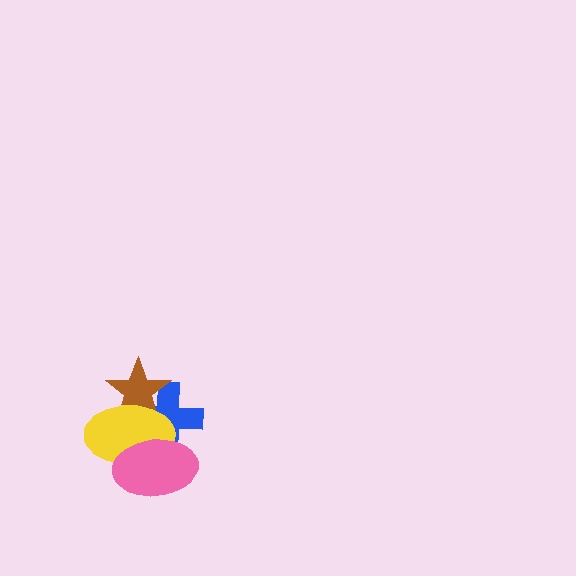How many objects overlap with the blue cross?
3 objects overlap with the blue cross.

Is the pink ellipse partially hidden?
No, no other shape covers it.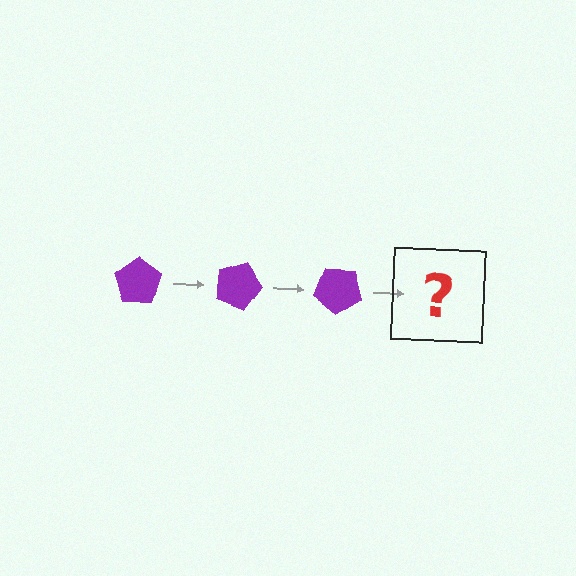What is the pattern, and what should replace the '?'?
The pattern is that the pentagon rotates 20 degrees each step. The '?' should be a purple pentagon rotated 60 degrees.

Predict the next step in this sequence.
The next step is a purple pentagon rotated 60 degrees.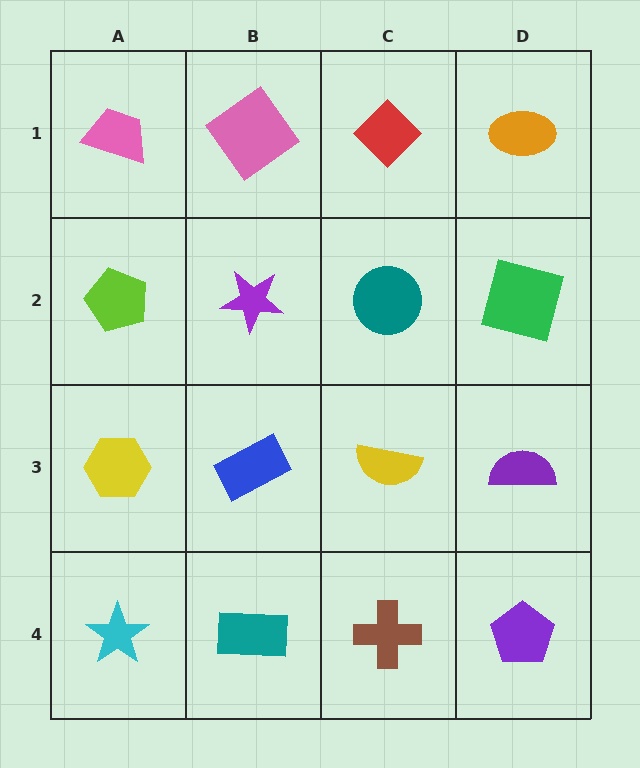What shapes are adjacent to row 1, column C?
A teal circle (row 2, column C), a pink diamond (row 1, column B), an orange ellipse (row 1, column D).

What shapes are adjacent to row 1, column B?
A purple star (row 2, column B), a pink trapezoid (row 1, column A), a red diamond (row 1, column C).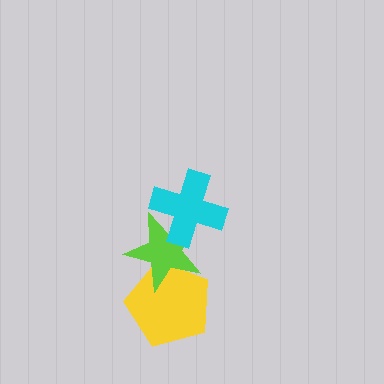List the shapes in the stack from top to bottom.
From top to bottom: the cyan cross, the lime star, the yellow pentagon.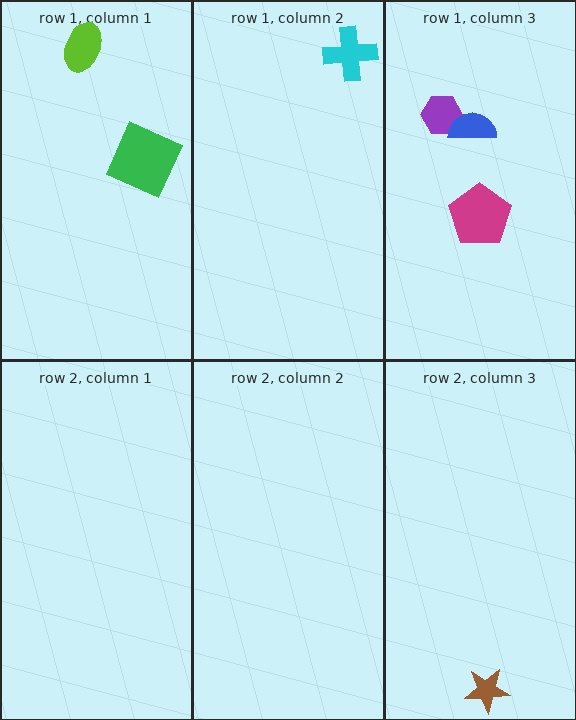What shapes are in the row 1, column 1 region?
The green square, the lime ellipse.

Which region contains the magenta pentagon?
The row 1, column 3 region.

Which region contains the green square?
The row 1, column 1 region.